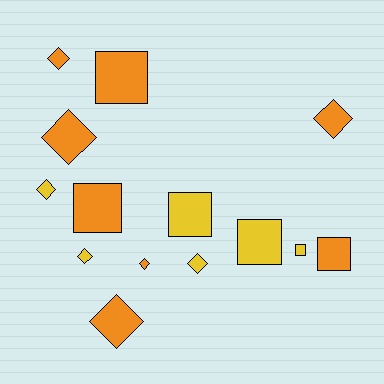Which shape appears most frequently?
Diamond, with 8 objects.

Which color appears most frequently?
Orange, with 8 objects.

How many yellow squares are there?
There are 3 yellow squares.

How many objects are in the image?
There are 14 objects.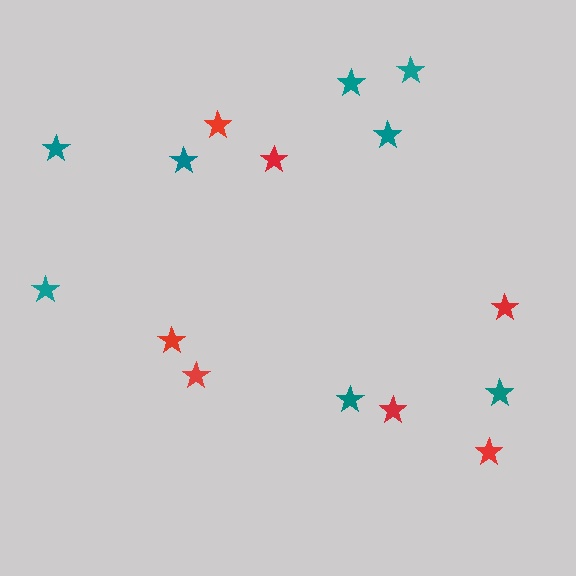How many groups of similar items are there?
There are 2 groups: one group of teal stars (8) and one group of red stars (7).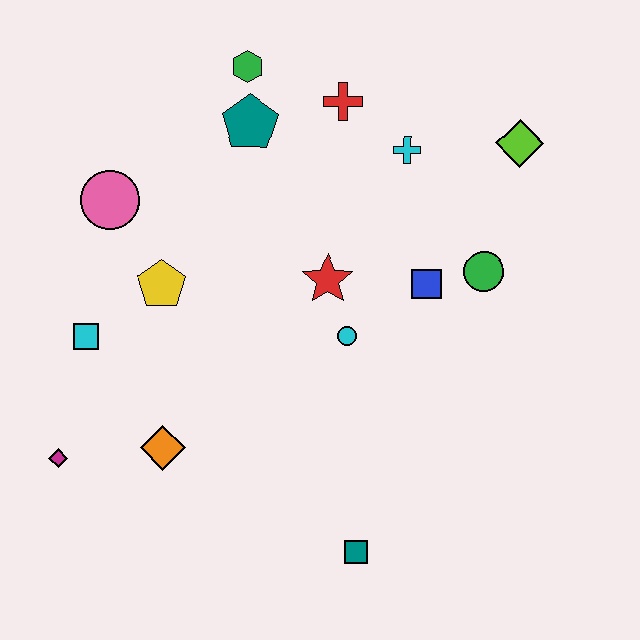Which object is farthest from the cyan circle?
The magenta diamond is farthest from the cyan circle.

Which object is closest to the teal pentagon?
The green hexagon is closest to the teal pentagon.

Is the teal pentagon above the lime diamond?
Yes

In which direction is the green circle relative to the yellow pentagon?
The green circle is to the right of the yellow pentagon.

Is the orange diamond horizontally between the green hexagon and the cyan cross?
No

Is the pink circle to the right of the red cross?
No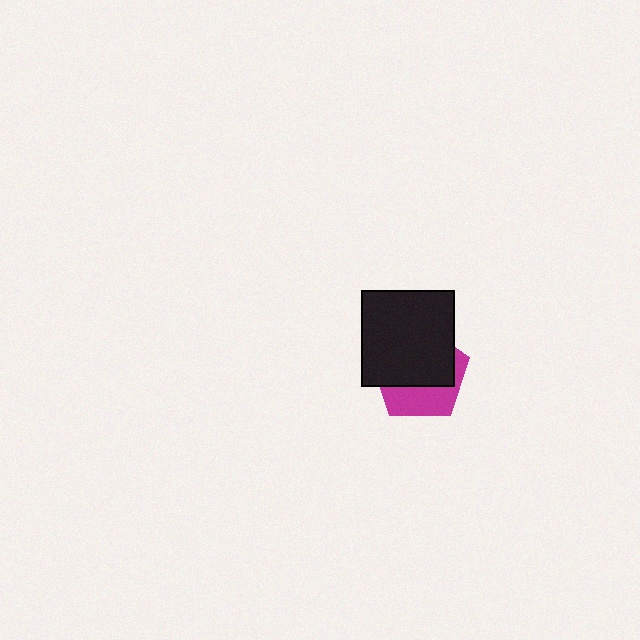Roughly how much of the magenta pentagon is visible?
A small part of it is visible (roughly 36%).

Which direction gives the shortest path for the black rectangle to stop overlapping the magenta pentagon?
Moving up gives the shortest separation.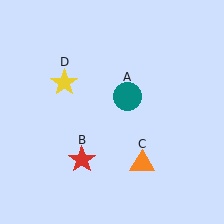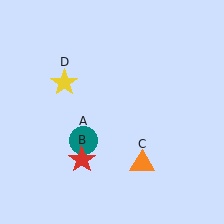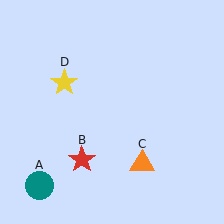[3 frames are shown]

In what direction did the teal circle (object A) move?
The teal circle (object A) moved down and to the left.